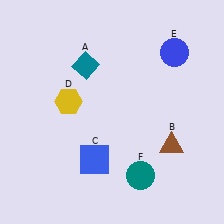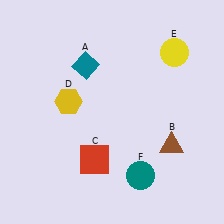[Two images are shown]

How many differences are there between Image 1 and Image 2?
There are 2 differences between the two images.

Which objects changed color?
C changed from blue to red. E changed from blue to yellow.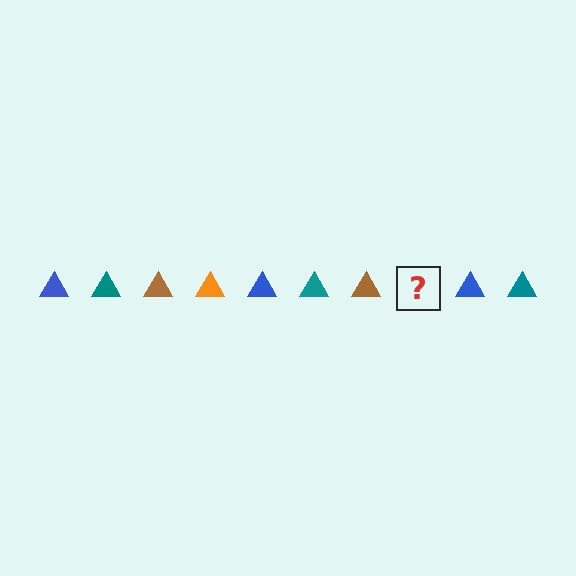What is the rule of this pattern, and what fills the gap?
The rule is that the pattern cycles through blue, teal, brown, orange triangles. The gap should be filled with an orange triangle.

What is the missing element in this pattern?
The missing element is an orange triangle.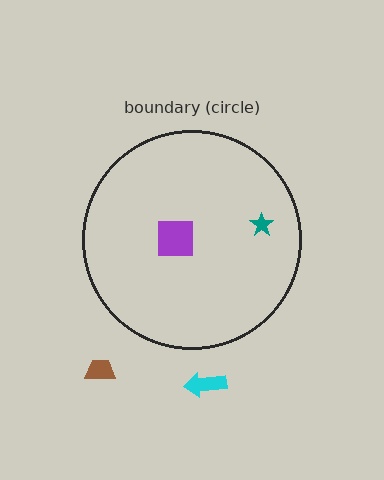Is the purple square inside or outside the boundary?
Inside.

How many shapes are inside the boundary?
2 inside, 2 outside.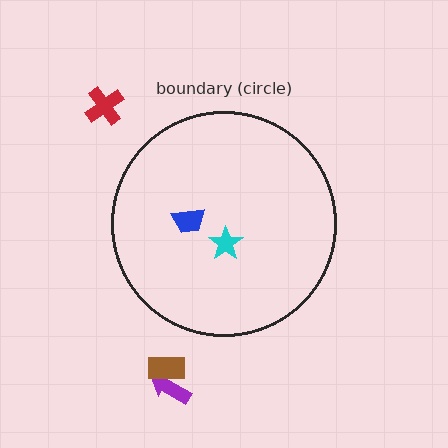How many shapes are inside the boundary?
2 inside, 3 outside.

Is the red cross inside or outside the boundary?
Outside.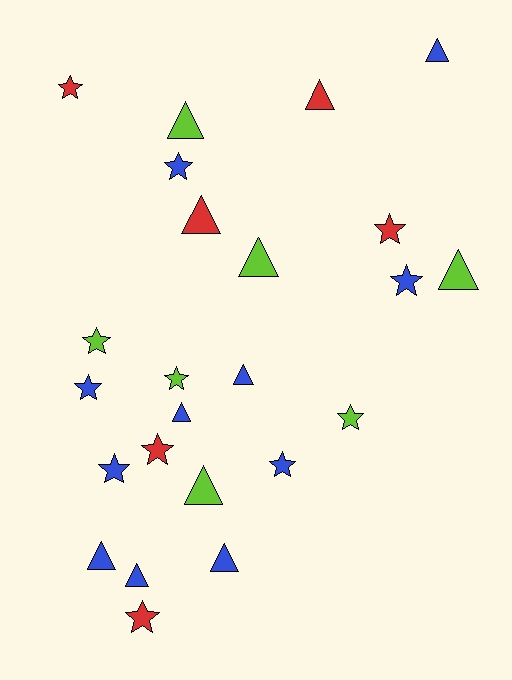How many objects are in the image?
There are 24 objects.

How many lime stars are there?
There are 3 lime stars.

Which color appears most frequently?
Blue, with 11 objects.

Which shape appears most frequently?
Star, with 12 objects.